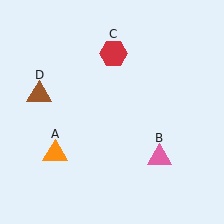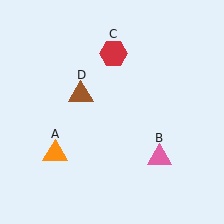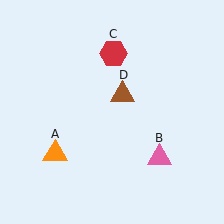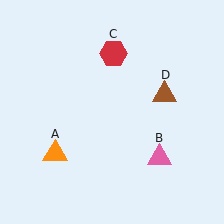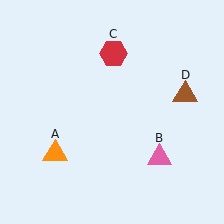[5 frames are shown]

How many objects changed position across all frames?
1 object changed position: brown triangle (object D).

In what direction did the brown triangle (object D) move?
The brown triangle (object D) moved right.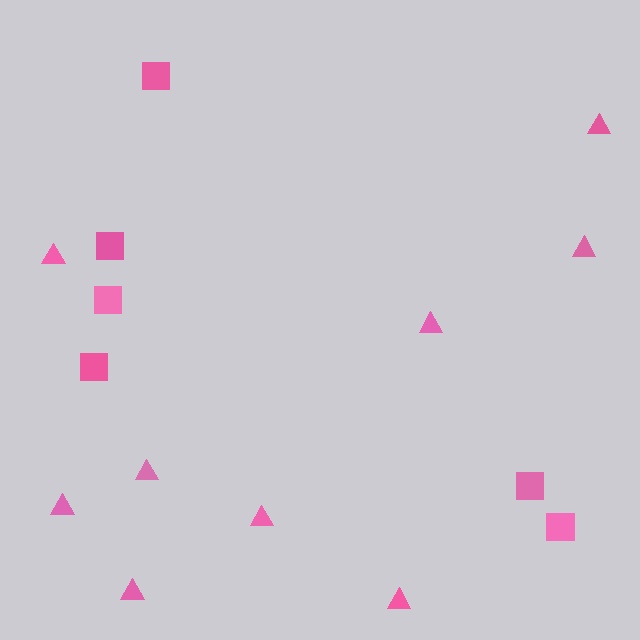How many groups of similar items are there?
There are 2 groups: one group of squares (6) and one group of triangles (9).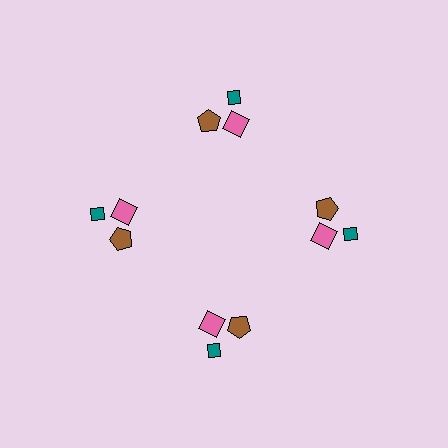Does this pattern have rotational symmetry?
Yes, this pattern has 4-fold rotational symmetry. It looks the same after rotating 90 degrees around the center.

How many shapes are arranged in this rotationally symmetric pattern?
There are 12 shapes, arranged in 4 groups of 3.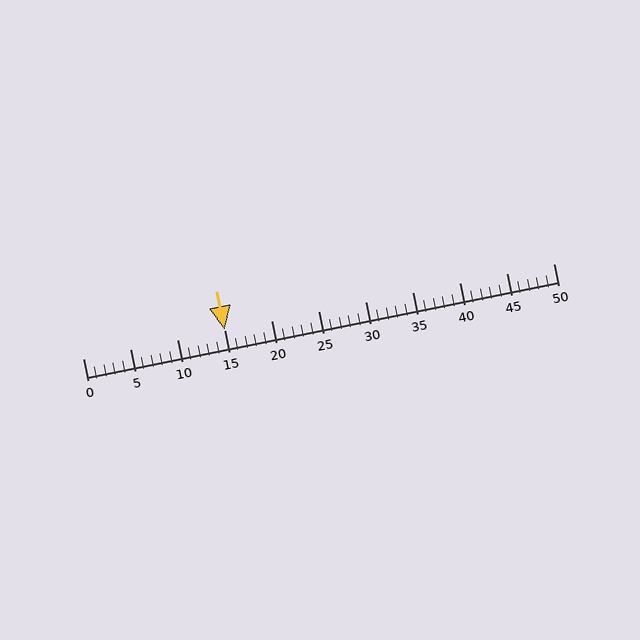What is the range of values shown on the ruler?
The ruler shows values from 0 to 50.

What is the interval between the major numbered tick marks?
The major tick marks are spaced 5 units apart.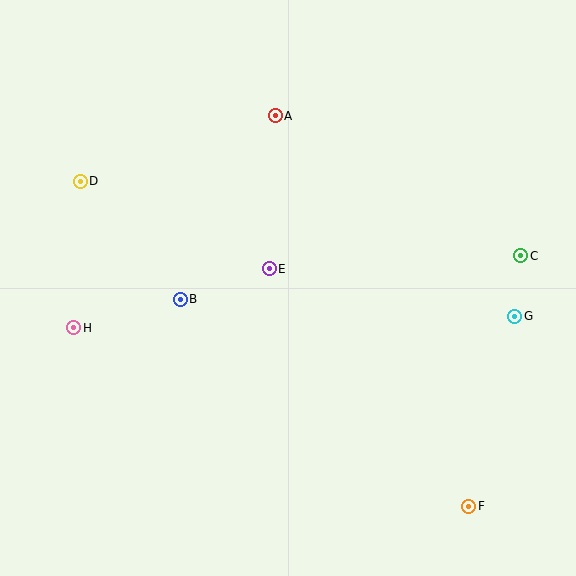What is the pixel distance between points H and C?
The distance between H and C is 452 pixels.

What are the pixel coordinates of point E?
Point E is at (269, 269).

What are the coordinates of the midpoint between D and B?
The midpoint between D and B is at (130, 240).